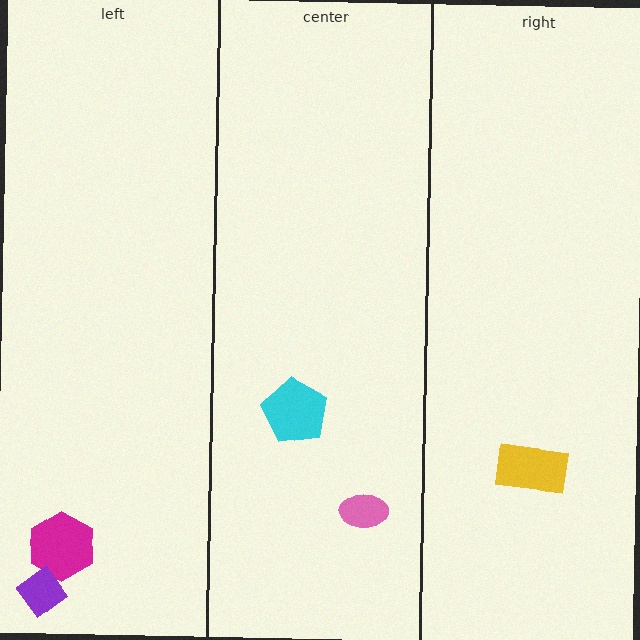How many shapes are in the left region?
2.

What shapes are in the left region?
The magenta hexagon, the purple diamond.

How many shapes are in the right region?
1.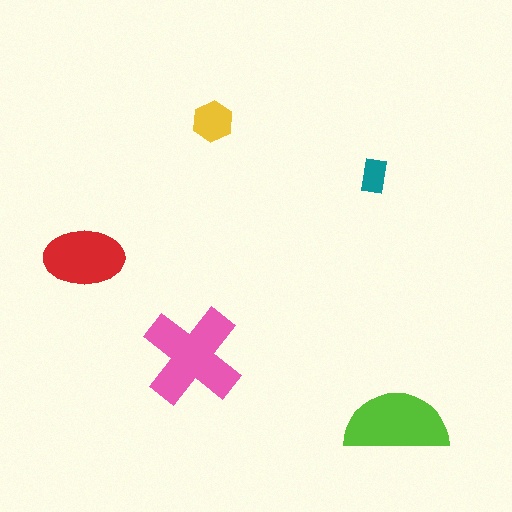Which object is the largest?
The pink cross.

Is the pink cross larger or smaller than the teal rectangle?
Larger.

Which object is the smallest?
The teal rectangle.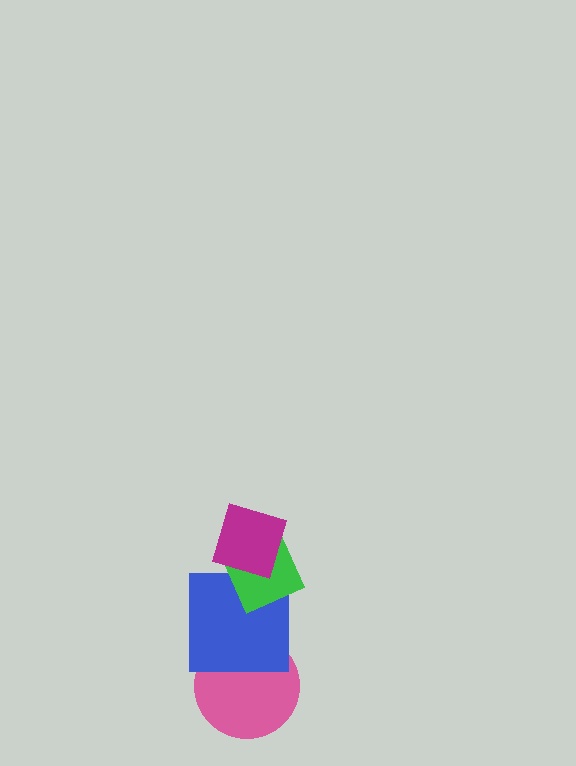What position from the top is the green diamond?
The green diamond is 2nd from the top.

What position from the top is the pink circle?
The pink circle is 4th from the top.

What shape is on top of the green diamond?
The magenta diamond is on top of the green diamond.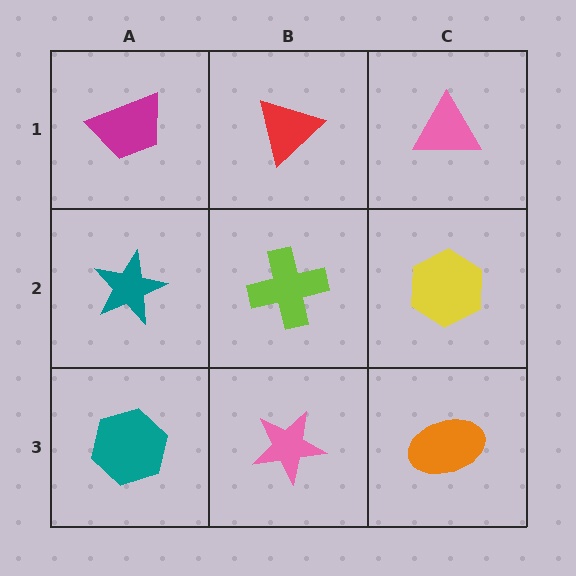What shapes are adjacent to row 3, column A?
A teal star (row 2, column A), a pink star (row 3, column B).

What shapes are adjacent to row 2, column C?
A pink triangle (row 1, column C), an orange ellipse (row 3, column C), a lime cross (row 2, column B).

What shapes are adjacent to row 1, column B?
A lime cross (row 2, column B), a magenta trapezoid (row 1, column A), a pink triangle (row 1, column C).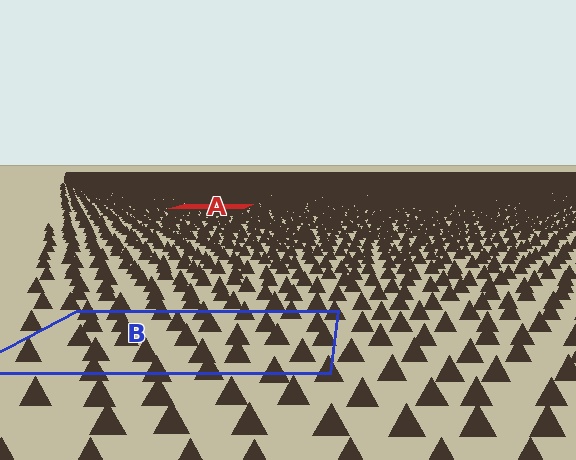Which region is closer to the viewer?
Region B is closer. The texture elements there are larger and more spread out.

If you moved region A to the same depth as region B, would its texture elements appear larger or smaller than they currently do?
They would appear larger. At a closer depth, the same texture elements are projected at a bigger on-screen size.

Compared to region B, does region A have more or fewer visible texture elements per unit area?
Region A has more texture elements per unit area — they are packed more densely because it is farther away.